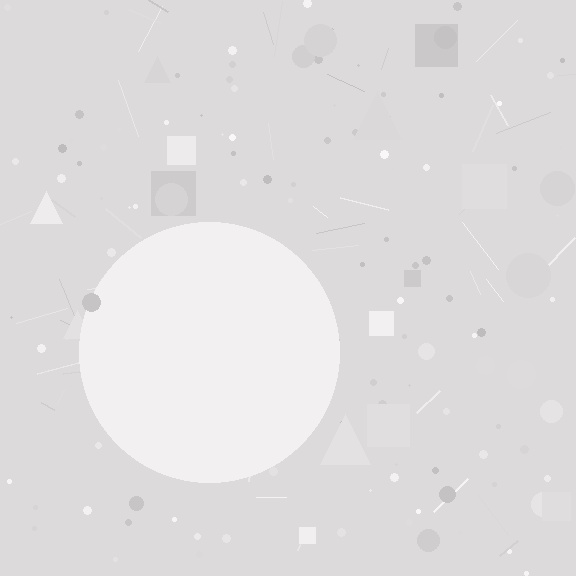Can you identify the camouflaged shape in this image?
The camouflaged shape is a circle.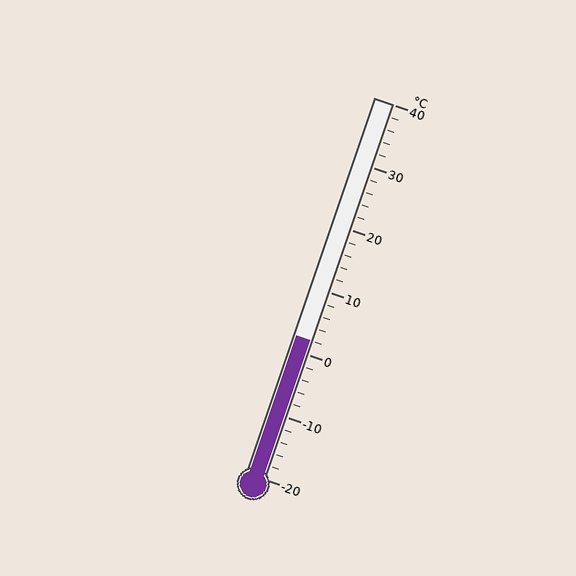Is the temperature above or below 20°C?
The temperature is below 20°C.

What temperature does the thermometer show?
The thermometer shows approximately 2°C.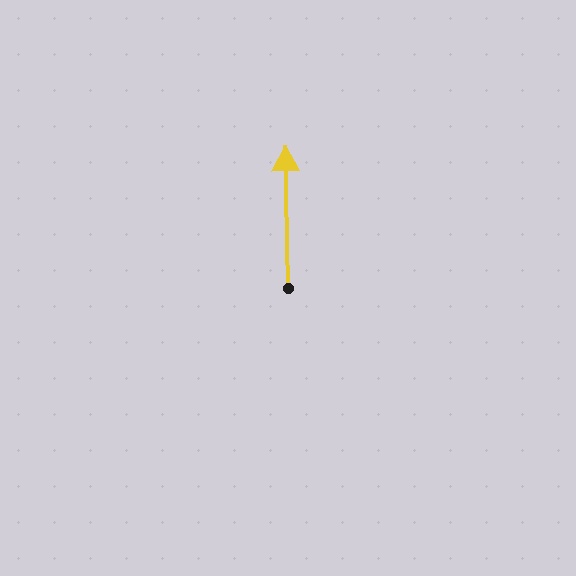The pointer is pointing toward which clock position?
Roughly 12 o'clock.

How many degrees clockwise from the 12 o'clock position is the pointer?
Approximately 359 degrees.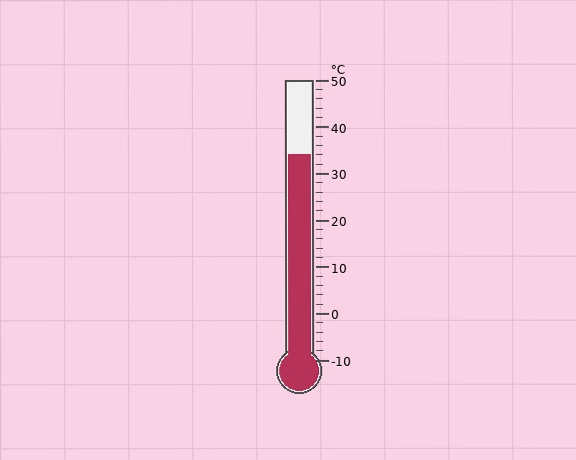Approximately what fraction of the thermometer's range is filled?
The thermometer is filled to approximately 75% of its range.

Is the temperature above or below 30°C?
The temperature is above 30°C.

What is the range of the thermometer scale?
The thermometer scale ranges from -10°C to 50°C.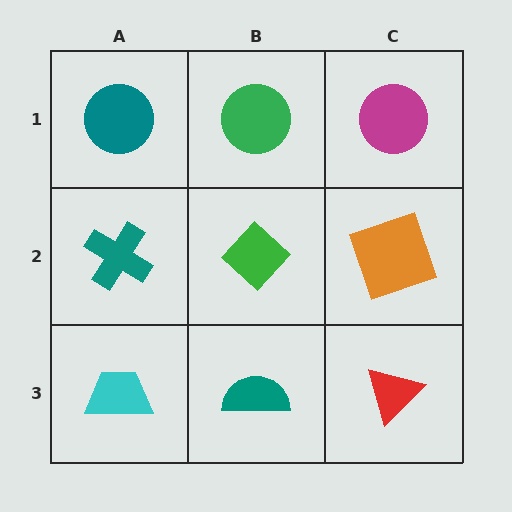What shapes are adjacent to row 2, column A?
A teal circle (row 1, column A), a cyan trapezoid (row 3, column A), a green diamond (row 2, column B).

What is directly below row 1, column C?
An orange square.